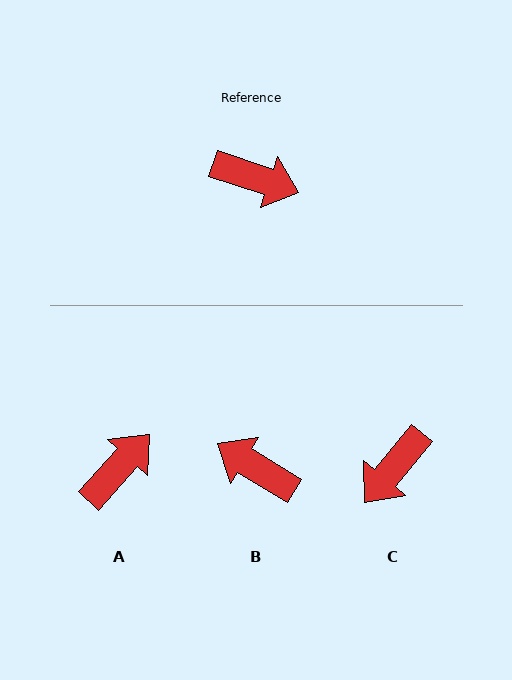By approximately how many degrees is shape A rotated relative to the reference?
Approximately 66 degrees counter-clockwise.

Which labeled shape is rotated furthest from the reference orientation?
B, about 167 degrees away.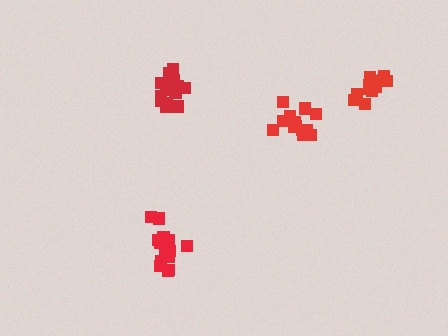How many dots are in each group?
Group 1: 14 dots, Group 2: 16 dots, Group 3: 16 dots, Group 4: 14 dots (60 total).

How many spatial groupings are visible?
There are 4 spatial groupings.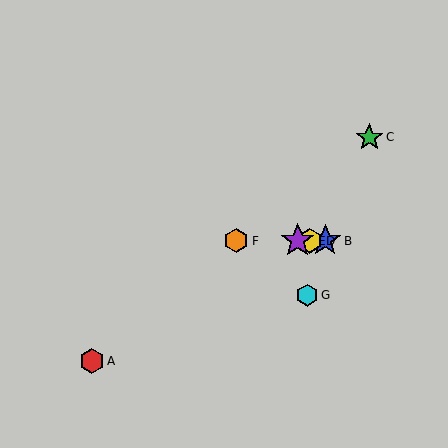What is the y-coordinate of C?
Object C is at y≈137.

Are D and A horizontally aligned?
No, D is at y≈241 and A is at y≈361.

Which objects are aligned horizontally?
Objects B, D, E, F are aligned horizontally.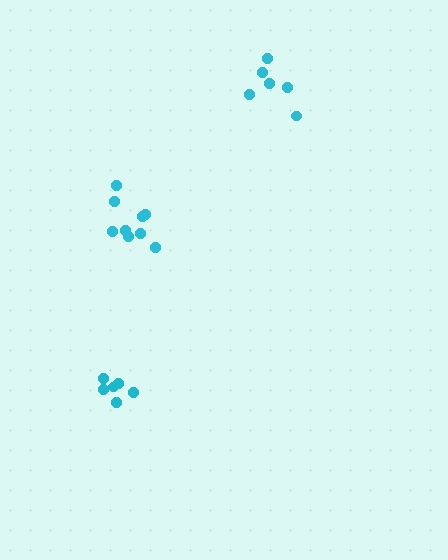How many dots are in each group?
Group 1: 6 dots, Group 2: 6 dots, Group 3: 9 dots (21 total).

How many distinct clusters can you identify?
There are 3 distinct clusters.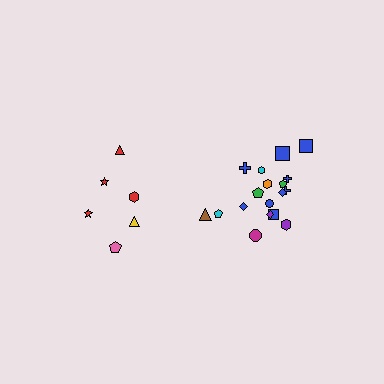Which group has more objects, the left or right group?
The right group.